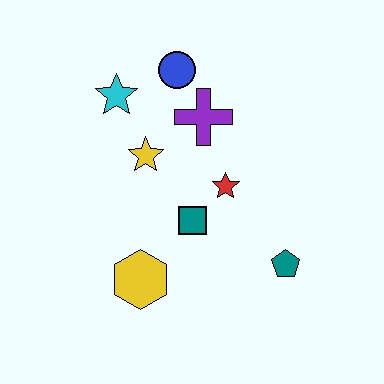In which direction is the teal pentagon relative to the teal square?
The teal pentagon is to the right of the teal square.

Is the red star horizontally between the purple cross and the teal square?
No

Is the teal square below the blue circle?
Yes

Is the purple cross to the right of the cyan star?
Yes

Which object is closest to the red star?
The teal square is closest to the red star.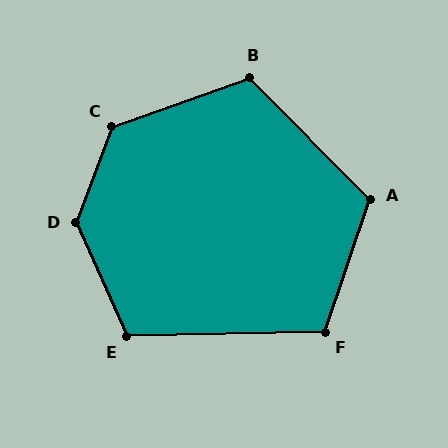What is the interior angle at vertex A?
Approximately 117 degrees (obtuse).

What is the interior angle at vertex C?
Approximately 130 degrees (obtuse).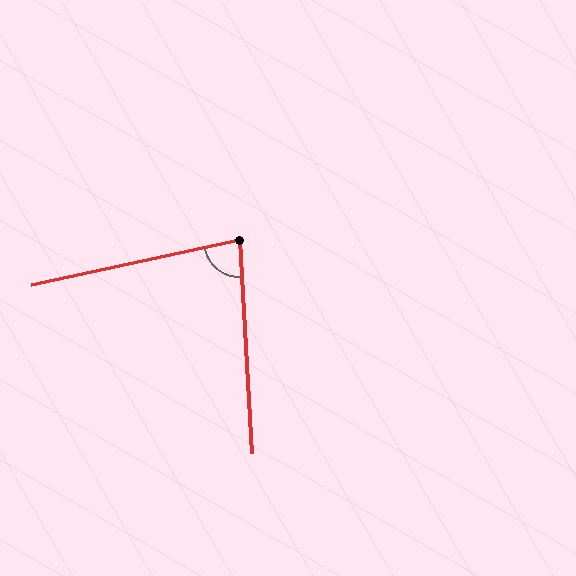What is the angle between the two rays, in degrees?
Approximately 81 degrees.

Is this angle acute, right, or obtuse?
It is acute.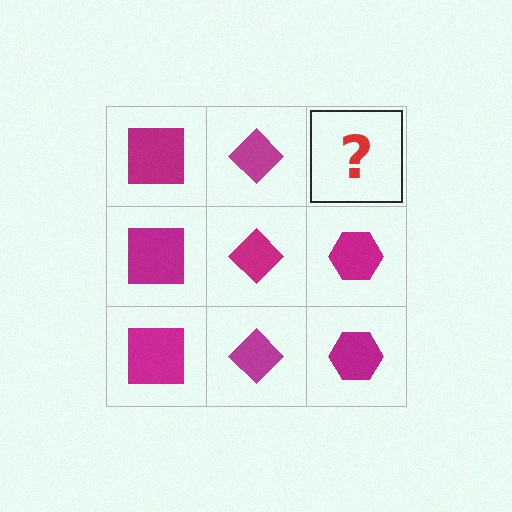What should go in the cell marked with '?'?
The missing cell should contain a magenta hexagon.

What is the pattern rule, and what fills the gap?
The rule is that each column has a consistent shape. The gap should be filled with a magenta hexagon.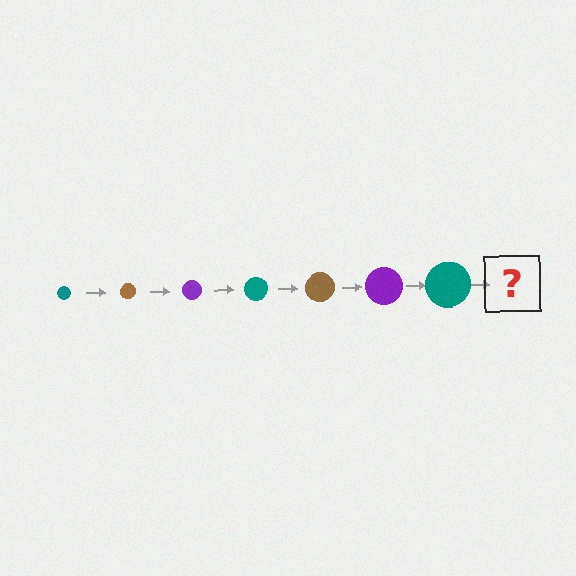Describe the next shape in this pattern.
It should be a brown circle, larger than the previous one.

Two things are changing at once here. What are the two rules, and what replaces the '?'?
The two rules are that the circle grows larger each step and the color cycles through teal, brown, and purple. The '?' should be a brown circle, larger than the previous one.